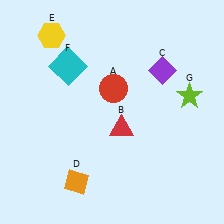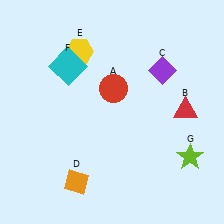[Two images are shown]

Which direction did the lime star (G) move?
The lime star (G) moved down.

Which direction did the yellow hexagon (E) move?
The yellow hexagon (E) moved right.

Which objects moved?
The objects that moved are: the red triangle (B), the yellow hexagon (E), the lime star (G).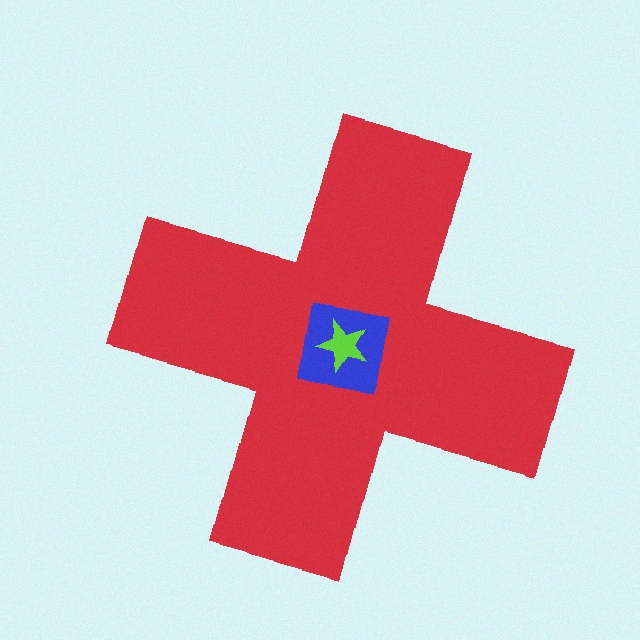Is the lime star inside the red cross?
Yes.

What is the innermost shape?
The lime star.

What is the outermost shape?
The red cross.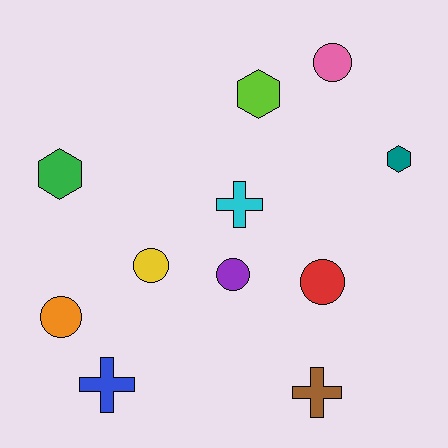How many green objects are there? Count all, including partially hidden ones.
There is 1 green object.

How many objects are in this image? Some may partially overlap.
There are 11 objects.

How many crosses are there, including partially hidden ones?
There are 3 crosses.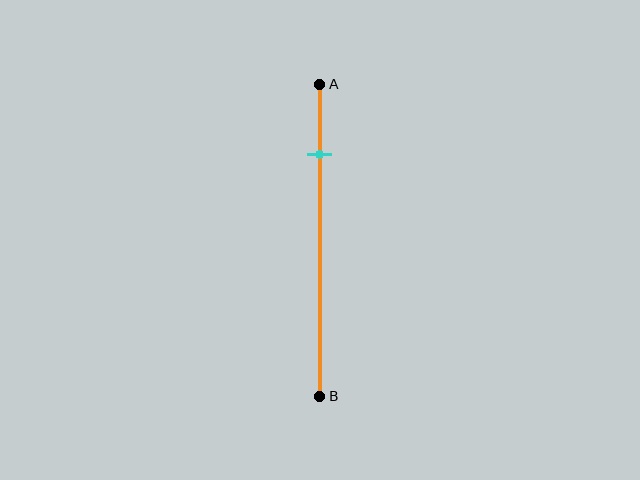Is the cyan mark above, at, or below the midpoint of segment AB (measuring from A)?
The cyan mark is above the midpoint of segment AB.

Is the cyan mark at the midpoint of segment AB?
No, the mark is at about 25% from A, not at the 50% midpoint.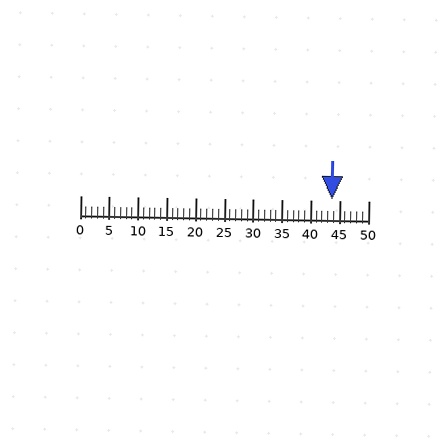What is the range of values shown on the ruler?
The ruler shows values from 0 to 50.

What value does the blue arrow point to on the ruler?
The blue arrow points to approximately 44.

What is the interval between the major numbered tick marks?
The major tick marks are spaced 5 units apart.